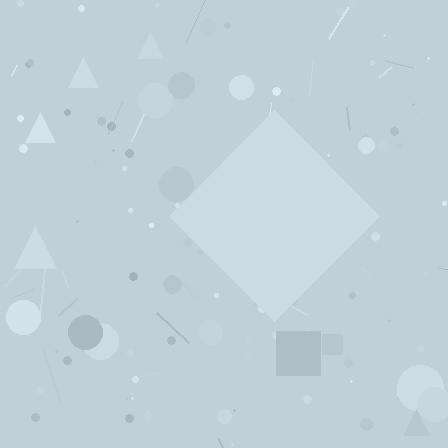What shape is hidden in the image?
A diamond is hidden in the image.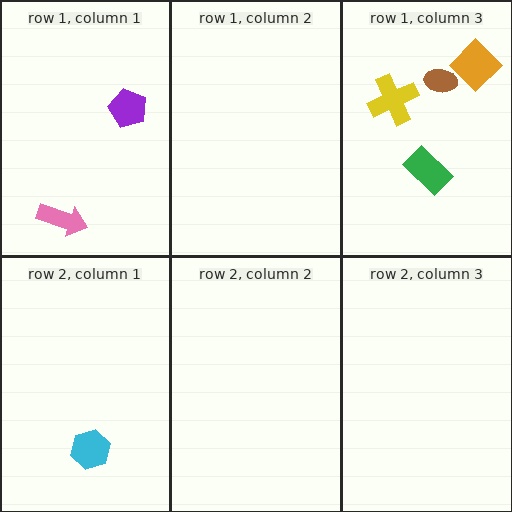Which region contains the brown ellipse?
The row 1, column 3 region.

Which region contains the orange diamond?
The row 1, column 3 region.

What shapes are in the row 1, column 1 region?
The pink arrow, the purple pentagon.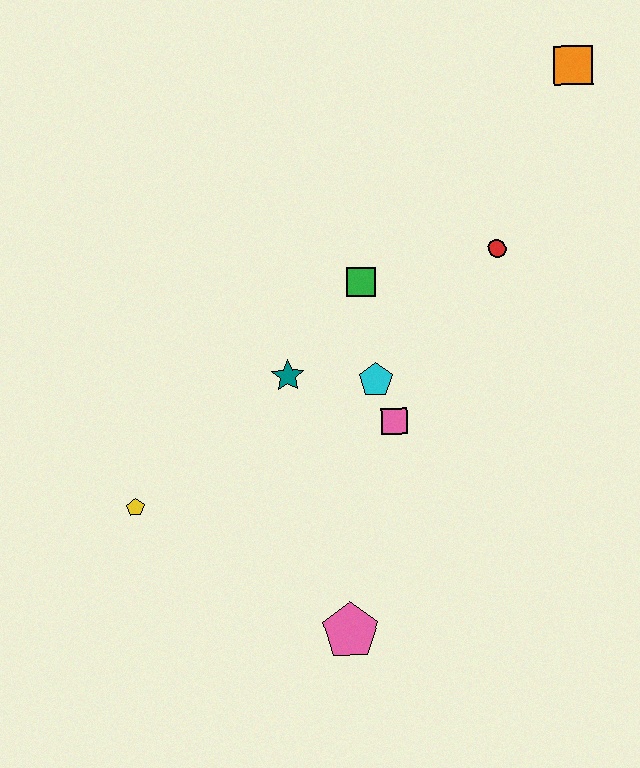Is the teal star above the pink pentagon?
Yes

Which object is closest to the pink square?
The cyan pentagon is closest to the pink square.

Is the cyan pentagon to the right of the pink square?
No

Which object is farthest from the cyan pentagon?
The orange square is farthest from the cyan pentagon.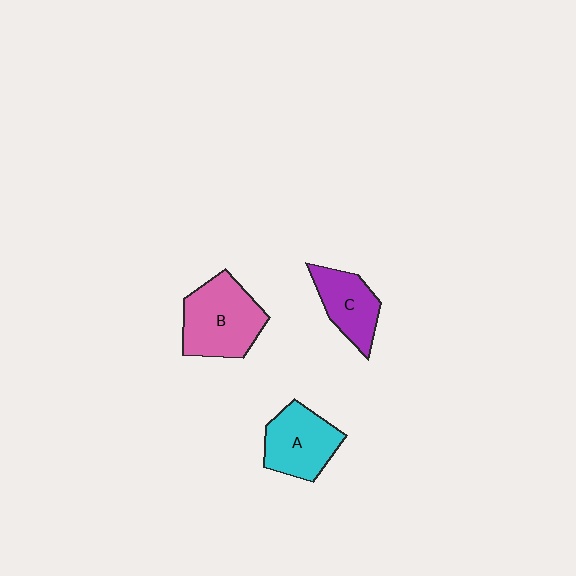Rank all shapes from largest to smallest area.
From largest to smallest: B (pink), A (cyan), C (purple).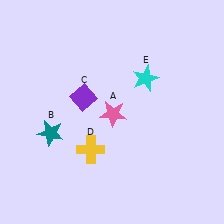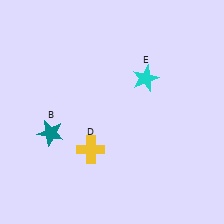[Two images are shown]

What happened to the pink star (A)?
The pink star (A) was removed in Image 2. It was in the bottom-right area of Image 1.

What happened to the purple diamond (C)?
The purple diamond (C) was removed in Image 2. It was in the top-left area of Image 1.